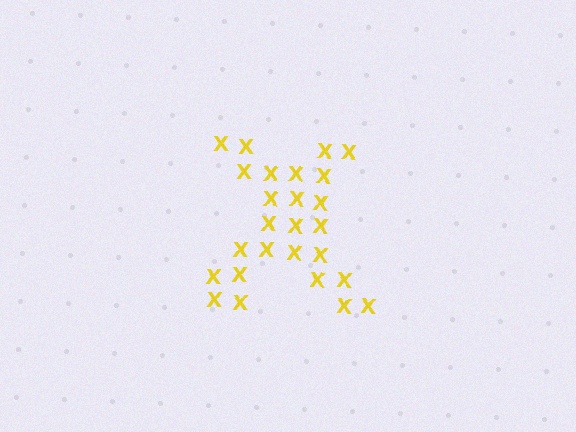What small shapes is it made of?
It is made of small letter X's.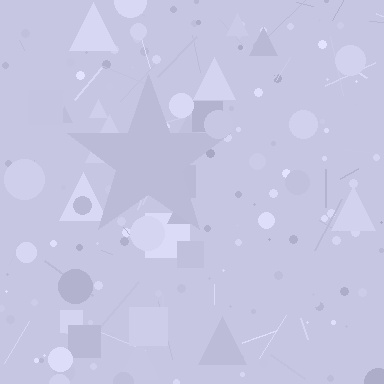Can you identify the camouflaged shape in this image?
The camouflaged shape is a star.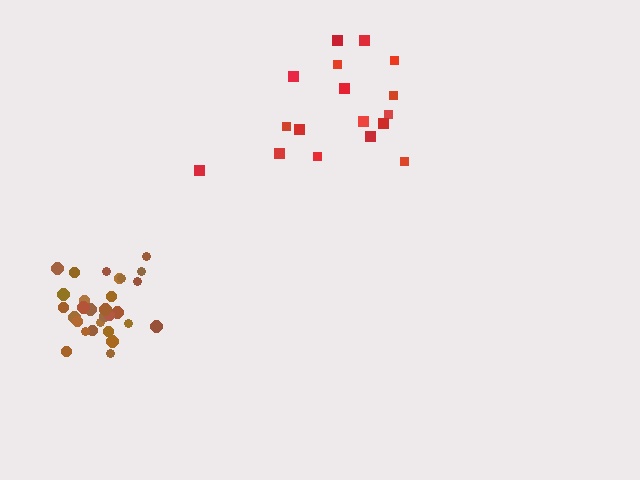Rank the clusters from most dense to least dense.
brown, red.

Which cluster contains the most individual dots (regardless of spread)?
Brown (29).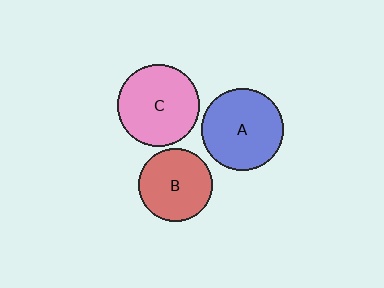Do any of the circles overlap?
No, none of the circles overlap.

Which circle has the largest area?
Circle A (blue).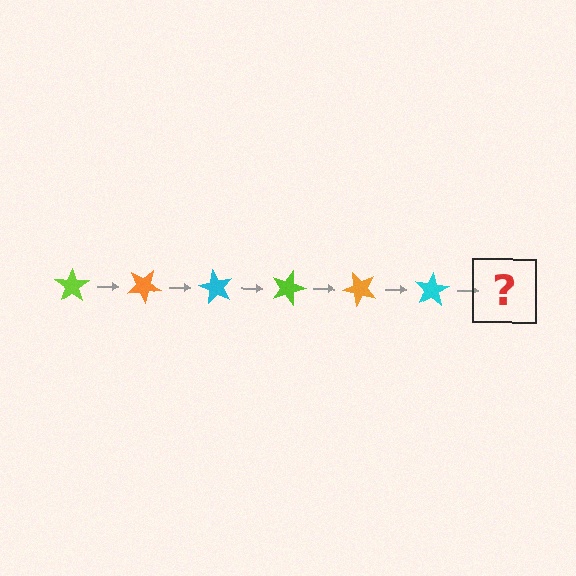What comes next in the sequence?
The next element should be a lime star, rotated 180 degrees from the start.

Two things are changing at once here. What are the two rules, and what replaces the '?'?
The two rules are that it rotates 30 degrees each step and the color cycles through lime, orange, and cyan. The '?' should be a lime star, rotated 180 degrees from the start.